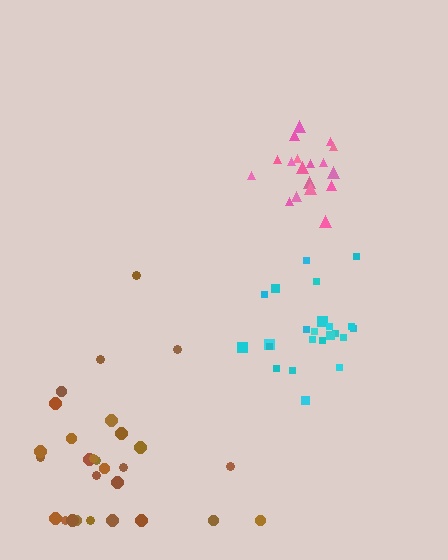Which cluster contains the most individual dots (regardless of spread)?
Brown (28).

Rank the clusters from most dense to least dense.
pink, cyan, brown.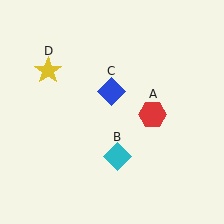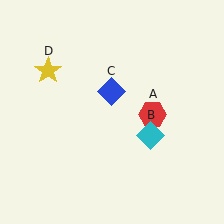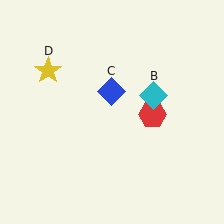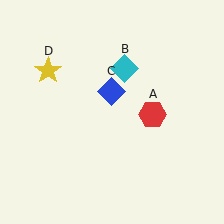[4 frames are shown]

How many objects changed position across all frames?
1 object changed position: cyan diamond (object B).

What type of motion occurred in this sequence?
The cyan diamond (object B) rotated counterclockwise around the center of the scene.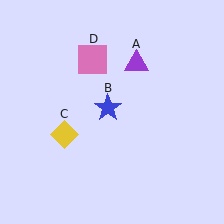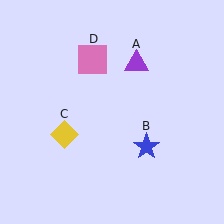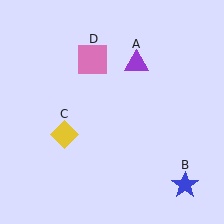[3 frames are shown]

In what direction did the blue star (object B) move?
The blue star (object B) moved down and to the right.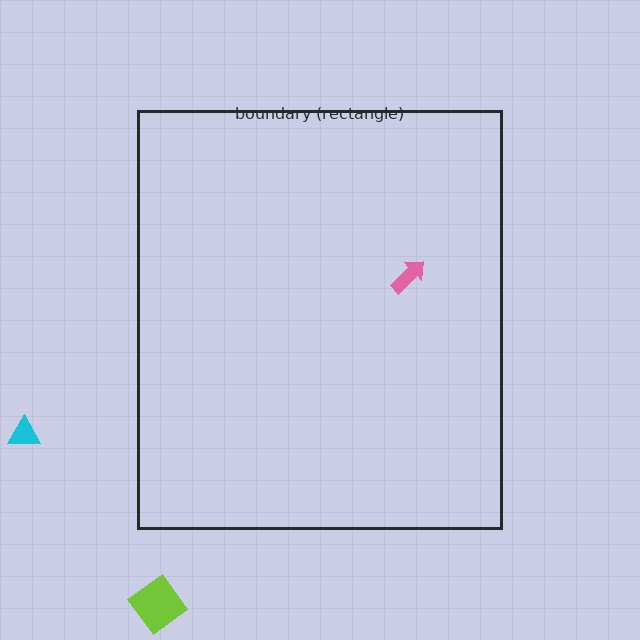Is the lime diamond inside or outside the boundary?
Outside.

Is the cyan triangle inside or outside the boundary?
Outside.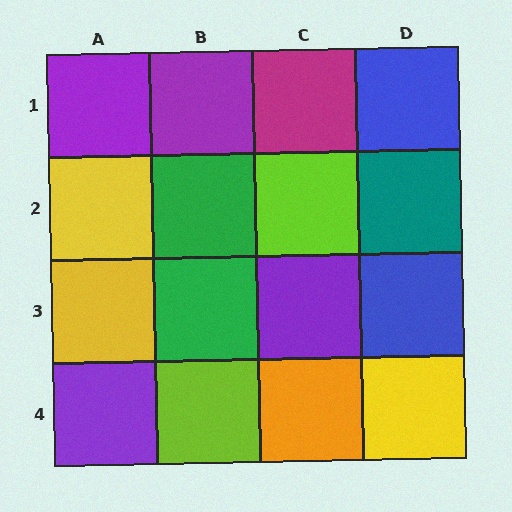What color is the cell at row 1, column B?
Purple.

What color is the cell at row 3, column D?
Blue.